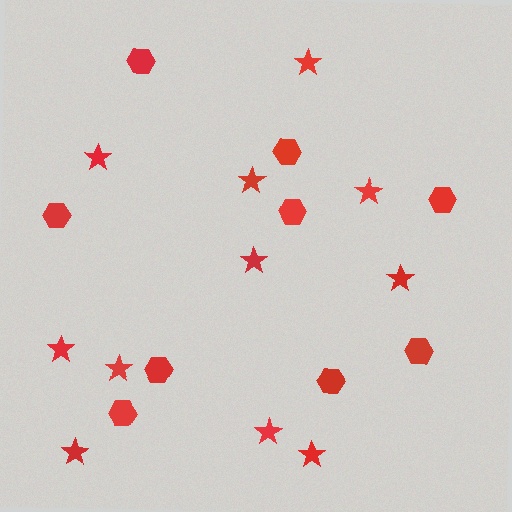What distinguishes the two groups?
There are 2 groups: one group of hexagons (9) and one group of stars (11).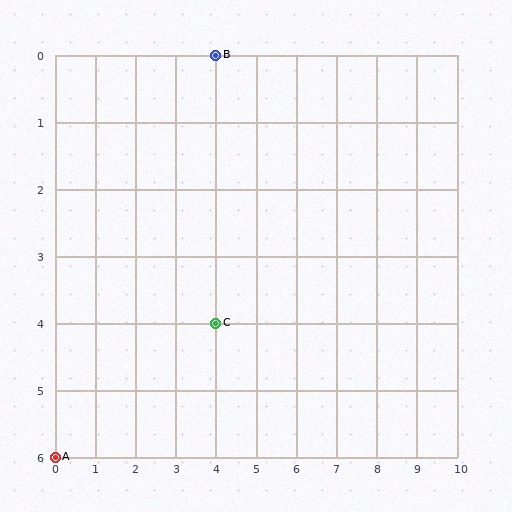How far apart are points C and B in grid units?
Points C and B are 4 rows apart.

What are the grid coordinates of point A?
Point A is at grid coordinates (0, 6).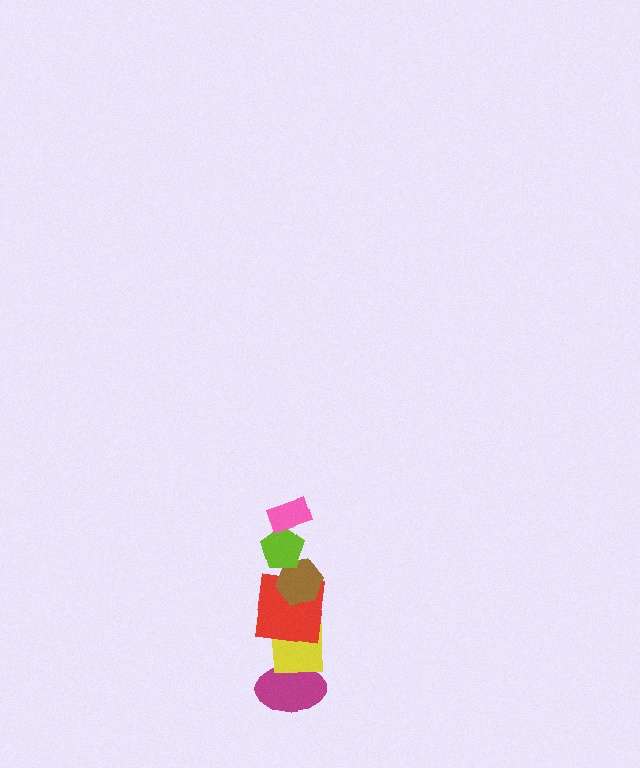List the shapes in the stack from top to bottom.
From top to bottom: the pink rectangle, the lime pentagon, the brown hexagon, the red square, the yellow square, the magenta ellipse.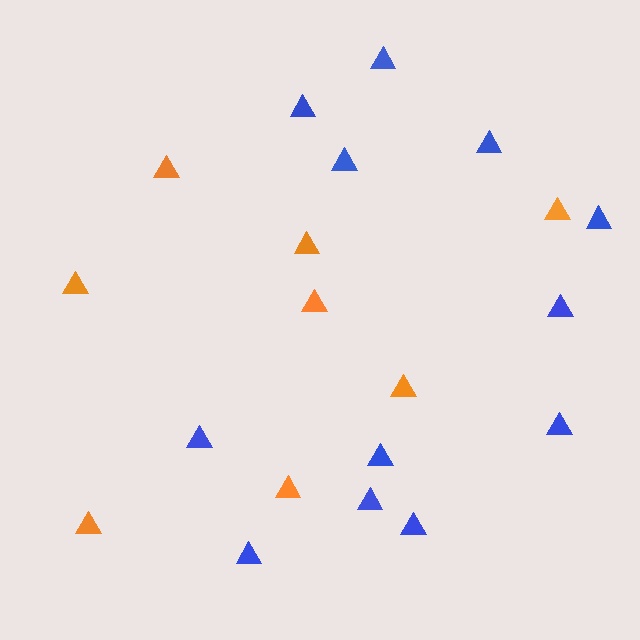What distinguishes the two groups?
There are 2 groups: one group of orange triangles (8) and one group of blue triangles (12).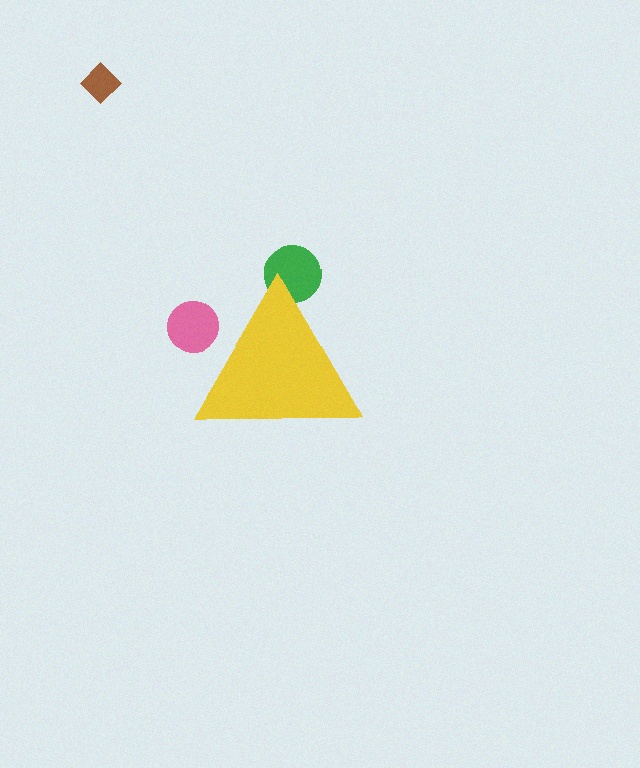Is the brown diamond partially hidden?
No, the brown diamond is fully visible.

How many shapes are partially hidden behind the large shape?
2 shapes are partially hidden.